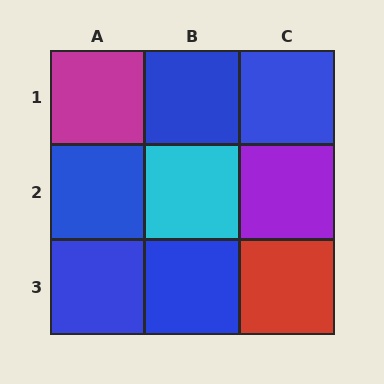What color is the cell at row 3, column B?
Blue.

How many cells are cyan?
1 cell is cyan.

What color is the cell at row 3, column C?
Red.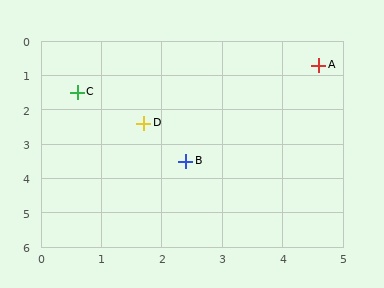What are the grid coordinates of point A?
Point A is at approximately (4.6, 0.7).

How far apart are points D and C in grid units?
Points D and C are about 1.4 grid units apart.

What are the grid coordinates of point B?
Point B is at approximately (2.4, 3.5).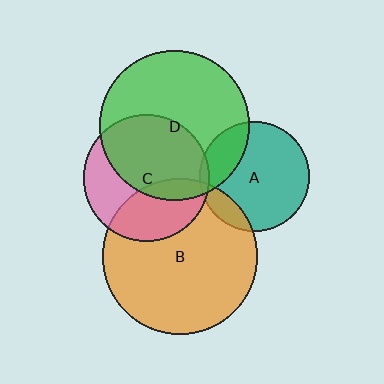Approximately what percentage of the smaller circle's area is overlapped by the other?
Approximately 5%.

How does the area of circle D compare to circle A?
Approximately 1.9 times.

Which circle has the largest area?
Circle B (orange).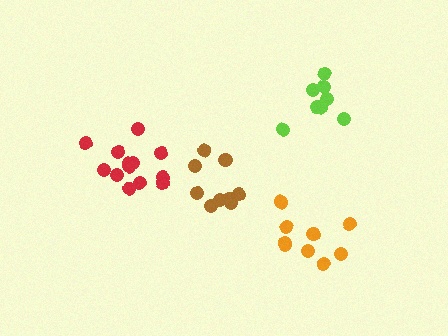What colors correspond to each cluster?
The clusters are colored: red, lime, orange, brown.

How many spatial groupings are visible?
There are 4 spatial groupings.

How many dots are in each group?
Group 1: 13 dots, Group 2: 8 dots, Group 3: 9 dots, Group 4: 9 dots (39 total).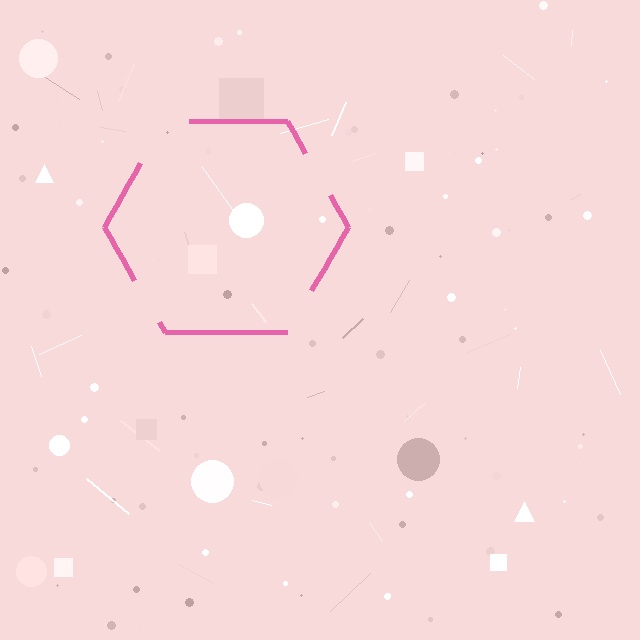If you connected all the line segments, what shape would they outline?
They would outline a hexagon.